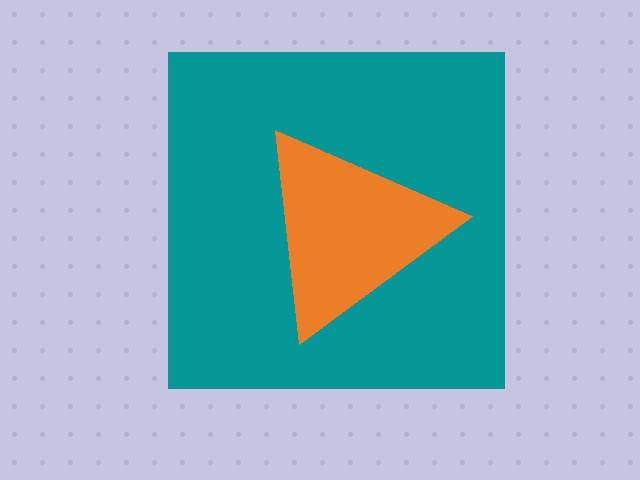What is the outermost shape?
The teal square.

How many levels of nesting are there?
2.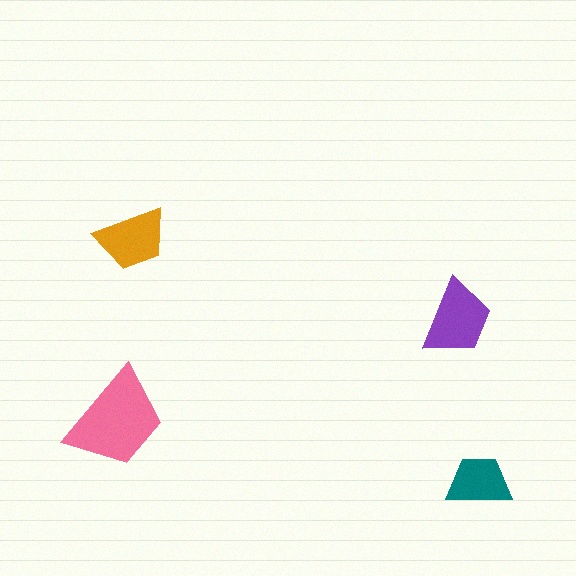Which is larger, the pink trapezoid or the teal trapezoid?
The pink one.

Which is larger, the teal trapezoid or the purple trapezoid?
The purple one.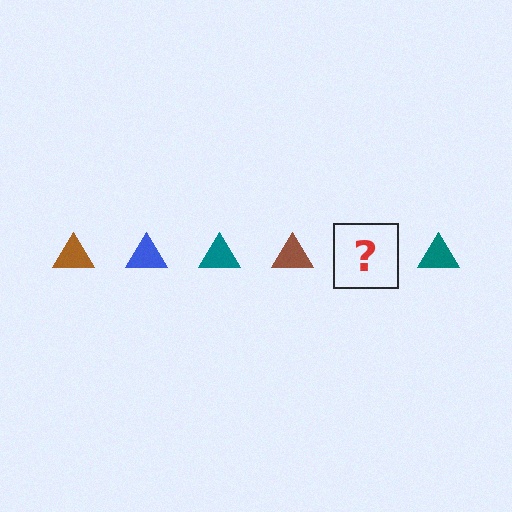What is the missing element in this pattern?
The missing element is a blue triangle.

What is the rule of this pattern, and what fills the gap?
The rule is that the pattern cycles through brown, blue, teal triangles. The gap should be filled with a blue triangle.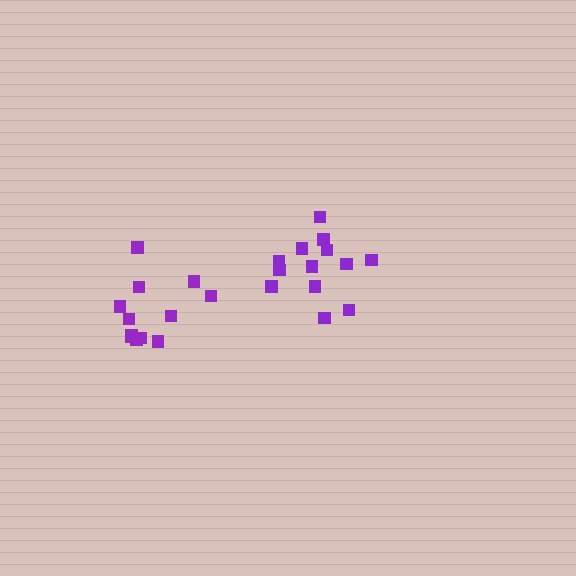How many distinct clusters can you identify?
There are 2 distinct clusters.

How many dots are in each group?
Group 1: 13 dots, Group 2: 12 dots (25 total).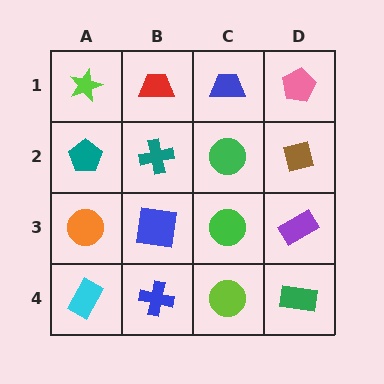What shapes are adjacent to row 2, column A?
A lime star (row 1, column A), an orange circle (row 3, column A), a teal cross (row 2, column B).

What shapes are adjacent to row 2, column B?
A red trapezoid (row 1, column B), a blue square (row 3, column B), a teal pentagon (row 2, column A), a green circle (row 2, column C).